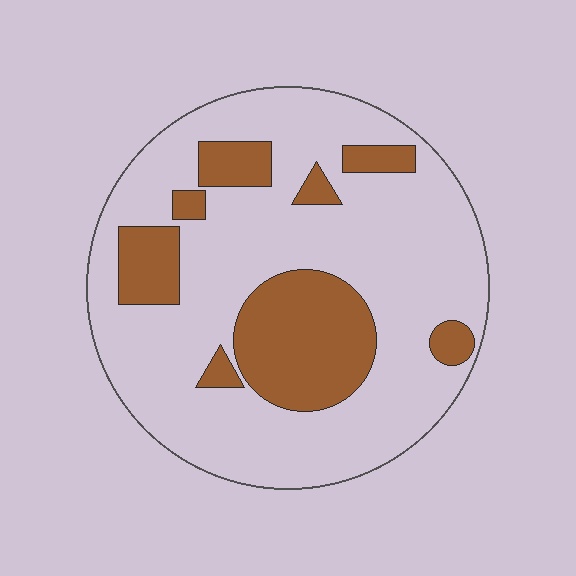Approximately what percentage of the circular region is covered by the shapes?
Approximately 25%.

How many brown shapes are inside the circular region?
8.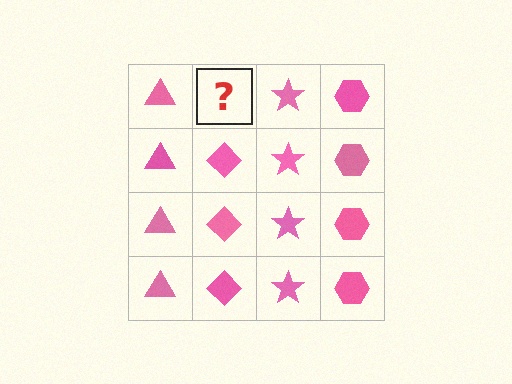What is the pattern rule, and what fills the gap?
The rule is that each column has a consistent shape. The gap should be filled with a pink diamond.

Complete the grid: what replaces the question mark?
The question mark should be replaced with a pink diamond.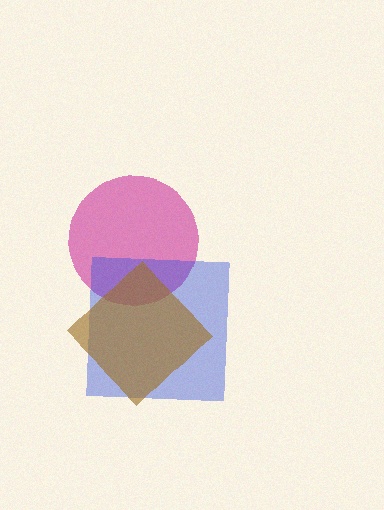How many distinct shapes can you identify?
There are 3 distinct shapes: a magenta circle, a blue square, a brown diamond.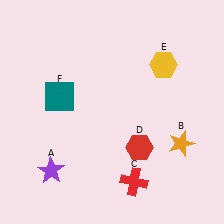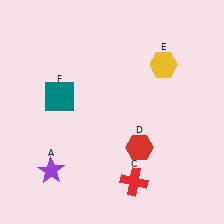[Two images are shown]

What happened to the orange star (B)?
The orange star (B) was removed in Image 2. It was in the bottom-right area of Image 1.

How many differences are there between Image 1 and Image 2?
There is 1 difference between the two images.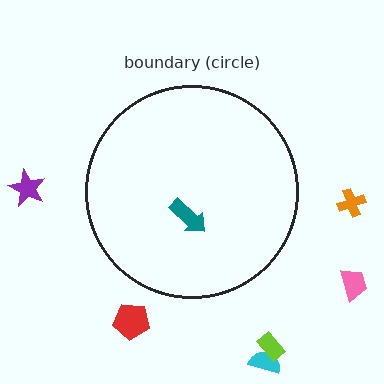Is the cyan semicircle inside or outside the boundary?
Outside.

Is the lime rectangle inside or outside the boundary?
Outside.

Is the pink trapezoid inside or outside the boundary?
Outside.